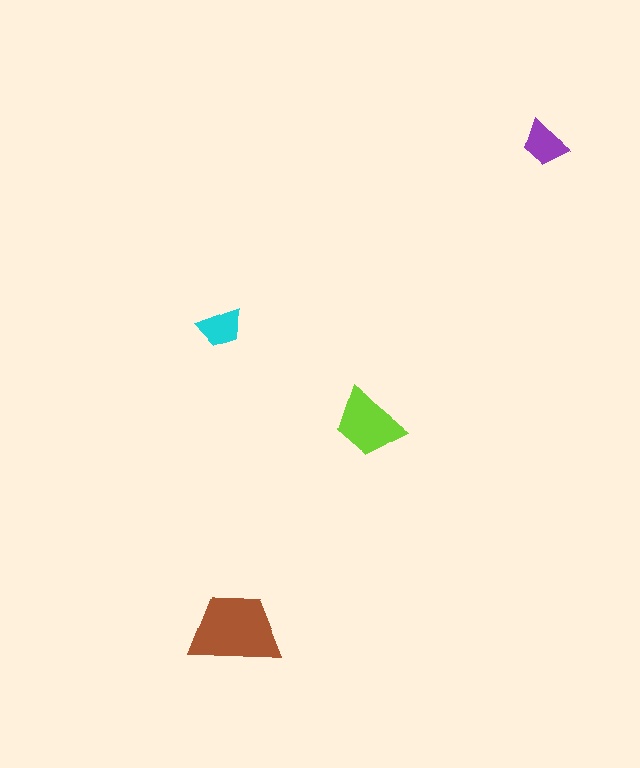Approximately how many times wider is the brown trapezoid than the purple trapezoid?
About 2 times wider.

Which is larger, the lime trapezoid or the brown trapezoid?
The brown one.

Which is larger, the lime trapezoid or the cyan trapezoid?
The lime one.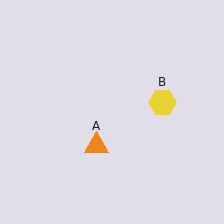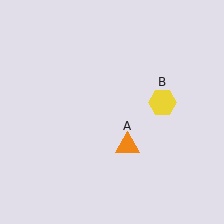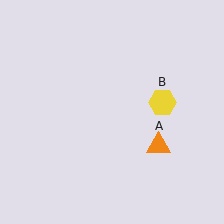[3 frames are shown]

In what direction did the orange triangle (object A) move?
The orange triangle (object A) moved right.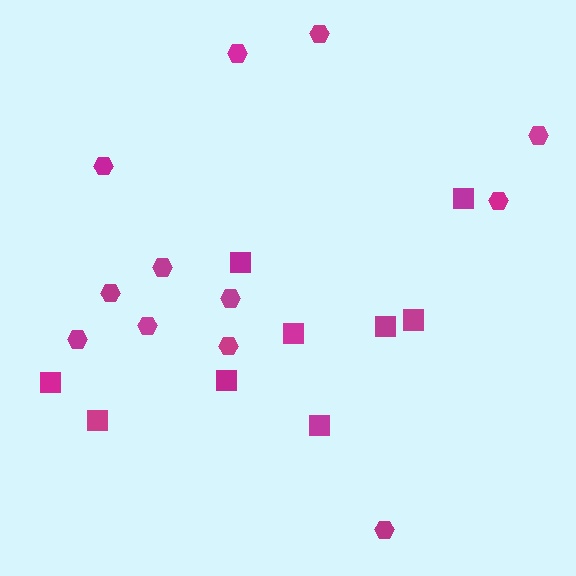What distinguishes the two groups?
There are 2 groups: one group of hexagons (12) and one group of squares (9).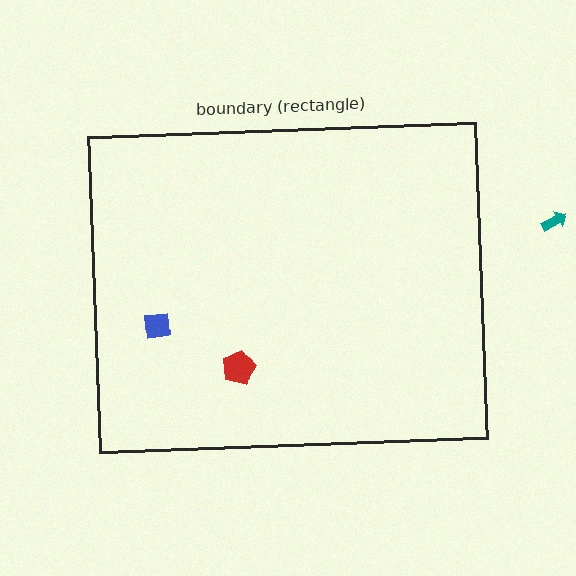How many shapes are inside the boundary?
2 inside, 1 outside.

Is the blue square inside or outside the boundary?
Inside.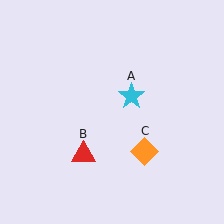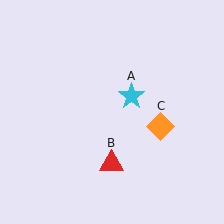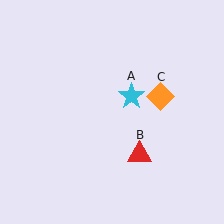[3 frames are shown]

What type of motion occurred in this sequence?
The red triangle (object B), orange diamond (object C) rotated counterclockwise around the center of the scene.